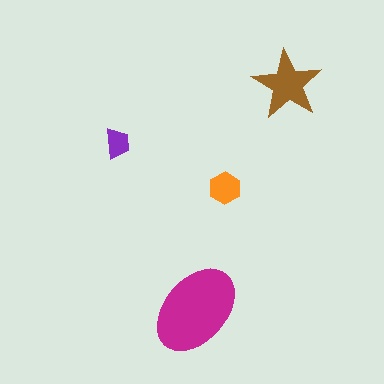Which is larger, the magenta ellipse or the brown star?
The magenta ellipse.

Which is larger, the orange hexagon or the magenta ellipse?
The magenta ellipse.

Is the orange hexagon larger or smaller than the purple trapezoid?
Larger.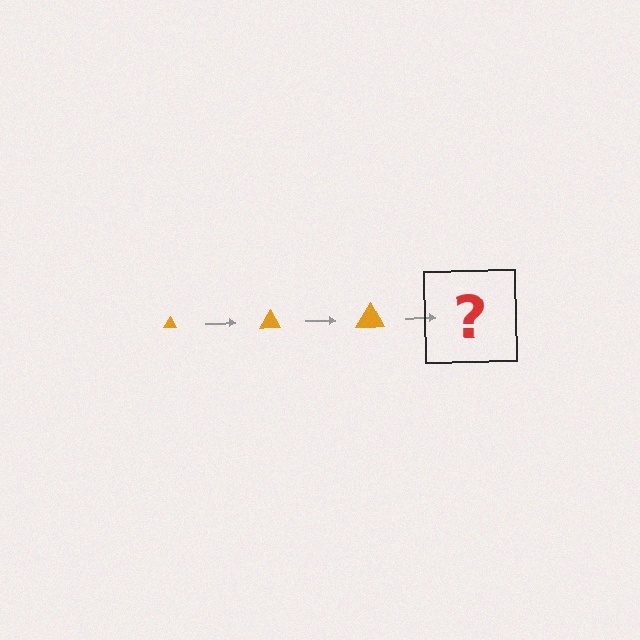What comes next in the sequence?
The next element should be an orange triangle, larger than the previous one.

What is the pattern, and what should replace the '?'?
The pattern is that the triangle gets progressively larger each step. The '?' should be an orange triangle, larger than the previous one.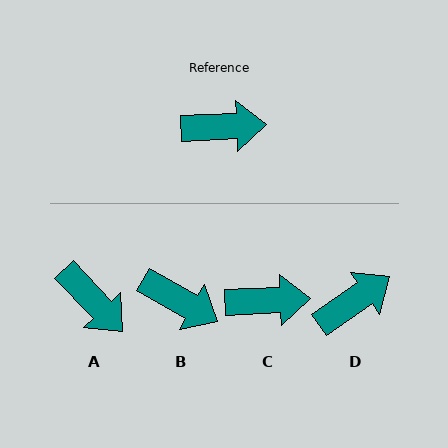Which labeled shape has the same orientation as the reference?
C.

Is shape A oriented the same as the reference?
No, it is off by about 49 degrees.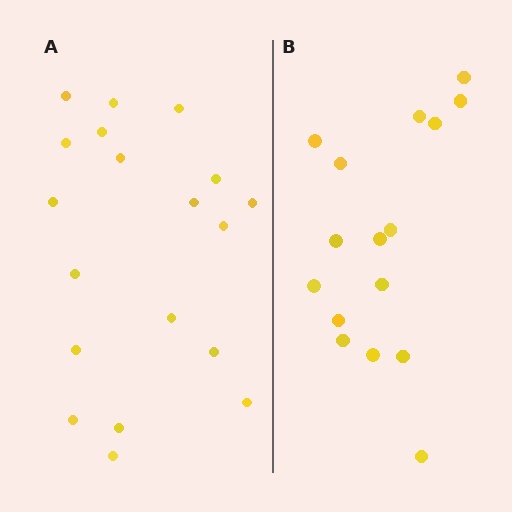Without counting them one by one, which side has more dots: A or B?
Region A (the left region) has more dots.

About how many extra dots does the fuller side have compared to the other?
Region A has just a few more — roughly 2 or 3 more dots than region B.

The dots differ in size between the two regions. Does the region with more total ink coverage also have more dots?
No. Region B has more total ink coverage because its dots are larger, but region A actually contains more individual dots. Total area can be misleading — the number of items is what matters here.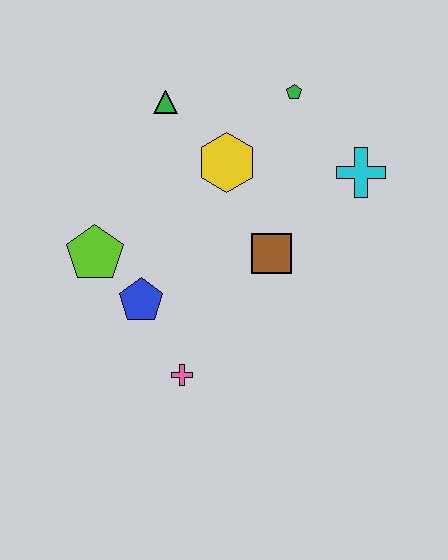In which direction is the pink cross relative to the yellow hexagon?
The pink cross is below the yellow hexagon.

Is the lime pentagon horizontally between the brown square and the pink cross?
No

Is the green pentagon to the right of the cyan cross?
No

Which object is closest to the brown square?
The yellow hexagon is closest to the brown square.